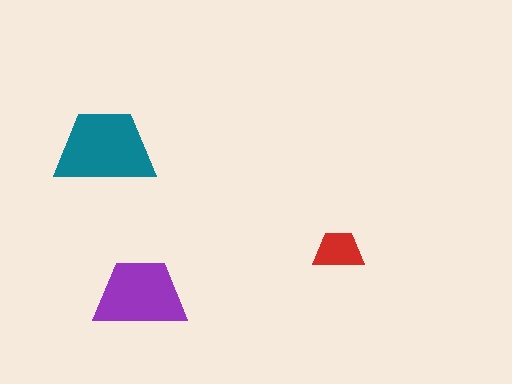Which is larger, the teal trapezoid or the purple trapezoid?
The teal one.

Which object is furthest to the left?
The teal trapezoid is leftmost.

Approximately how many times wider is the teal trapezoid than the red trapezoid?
About 2 times wider.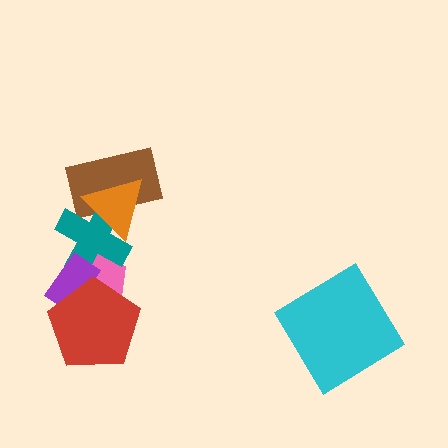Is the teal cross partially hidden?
Yes, it is partially covered by another shape.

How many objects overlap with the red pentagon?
2 objects overlap with the red pentagon.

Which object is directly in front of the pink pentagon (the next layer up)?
The teal cross is directly in front of the pink pentagon.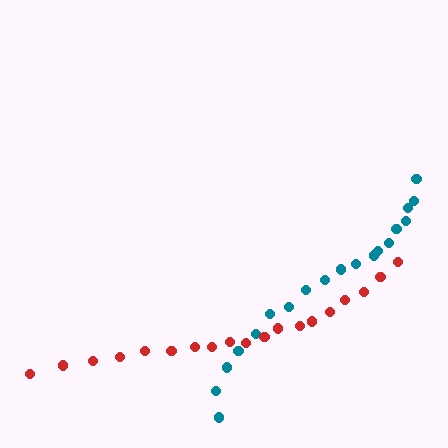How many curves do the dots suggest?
There are 2 distinct paths.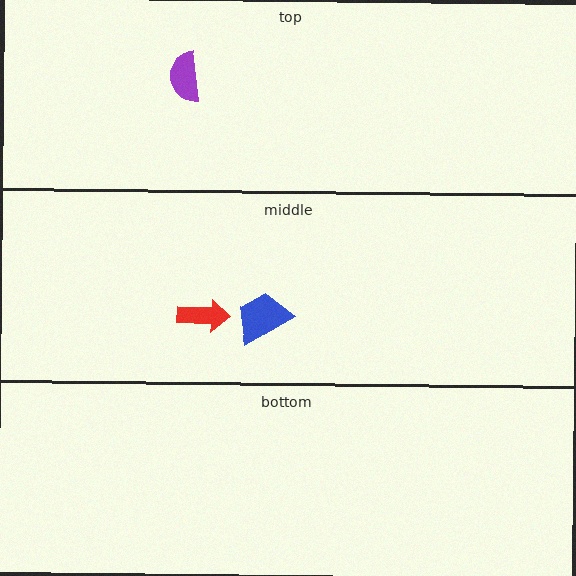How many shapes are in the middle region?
2.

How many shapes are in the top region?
1.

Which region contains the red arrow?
The middle region.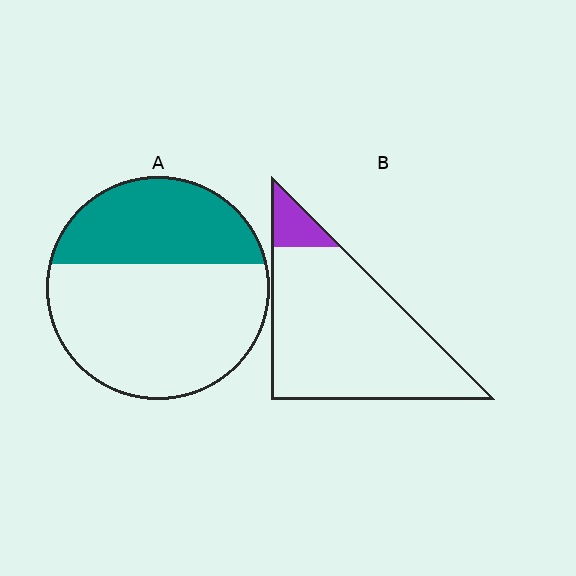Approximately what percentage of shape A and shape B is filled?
A is approximately 35% and B is approximately 10%.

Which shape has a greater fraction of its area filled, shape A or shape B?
Shape A.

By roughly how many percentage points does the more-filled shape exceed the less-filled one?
By roughly 25 percentage points (A over B).